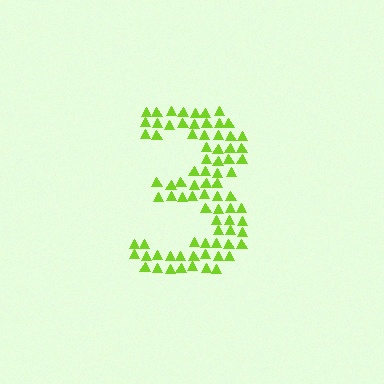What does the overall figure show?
The overall figure shows the digit 3.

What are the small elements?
The small elements are triangles.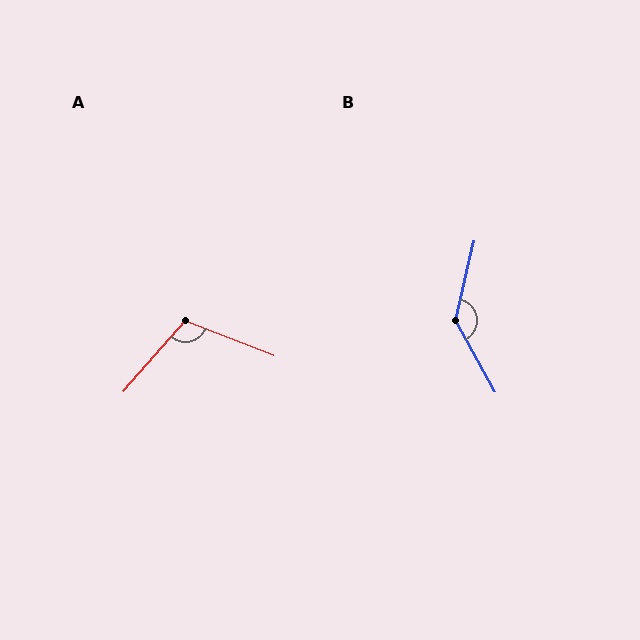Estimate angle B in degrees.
Approximately 137 degrees.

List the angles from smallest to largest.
A (110°), B (137°).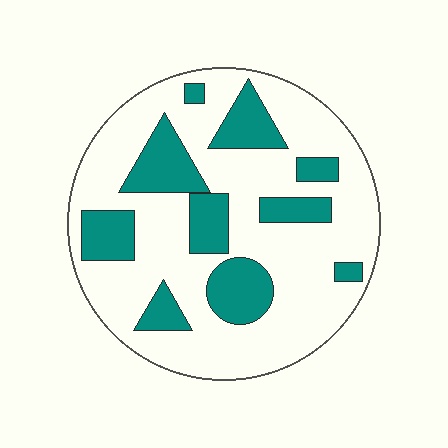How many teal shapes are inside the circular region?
10.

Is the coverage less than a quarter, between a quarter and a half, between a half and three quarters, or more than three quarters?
Between a quarter and a half.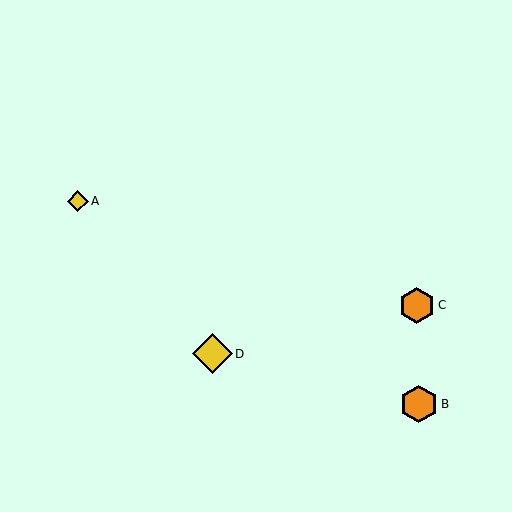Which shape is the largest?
The yellow diamond (labeled D) is the largest.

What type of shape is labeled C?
Shape C is an orange hexagon.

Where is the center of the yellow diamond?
The center of the yellow diamond is at (78, 201).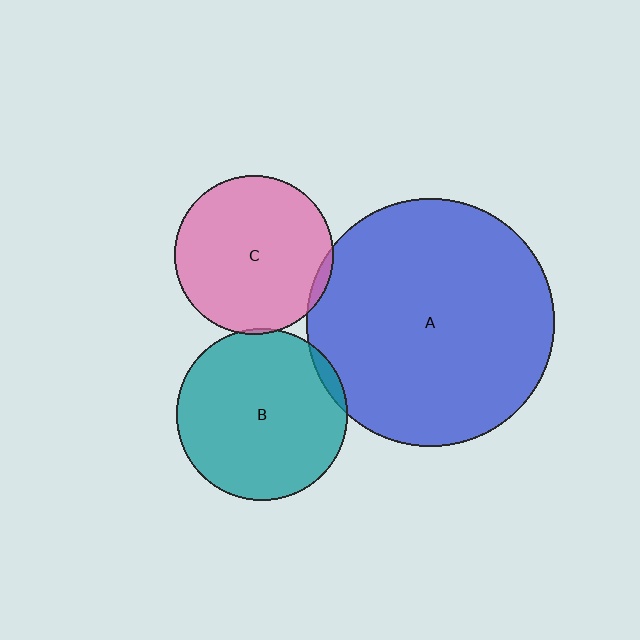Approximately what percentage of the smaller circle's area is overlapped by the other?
Approximately 5%.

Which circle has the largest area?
Circle A (blue).